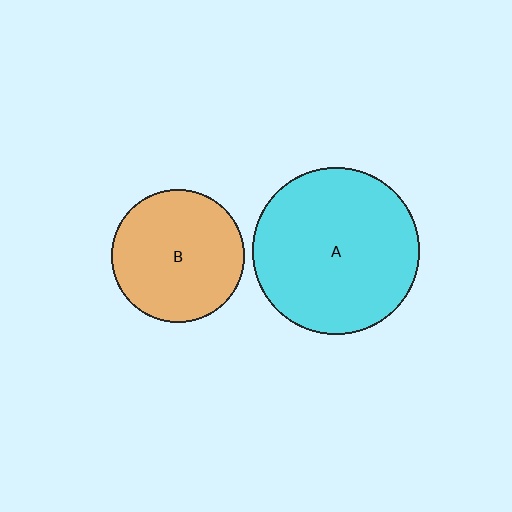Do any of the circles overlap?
No, none of the circles overlap.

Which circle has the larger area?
Circle A (cyan).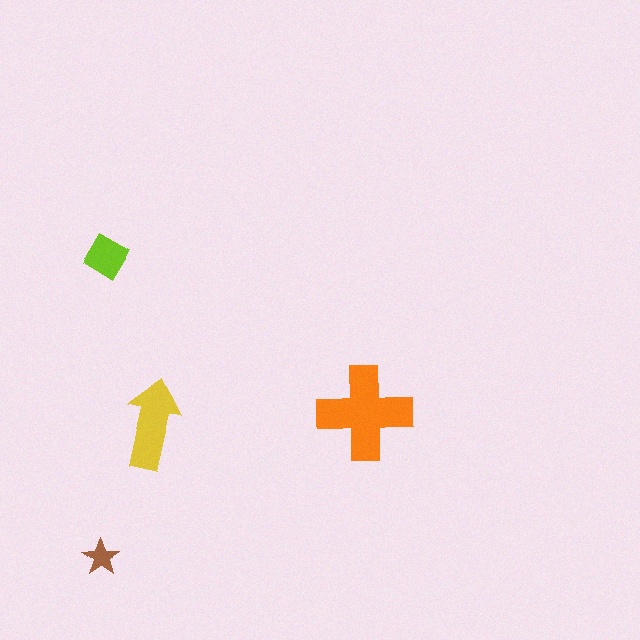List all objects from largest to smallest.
The orange cross, the yellow arrow, the lime diamond, the brown star.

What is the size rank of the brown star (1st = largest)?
4th.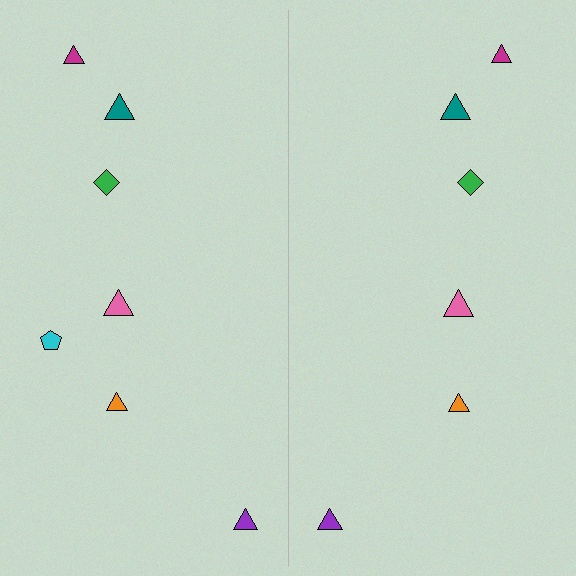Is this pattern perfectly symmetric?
No, the pattern is not perfectly symmetric. A cyan pentagon is missing from the right side.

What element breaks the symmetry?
A cyan pentagon is missing from the right side.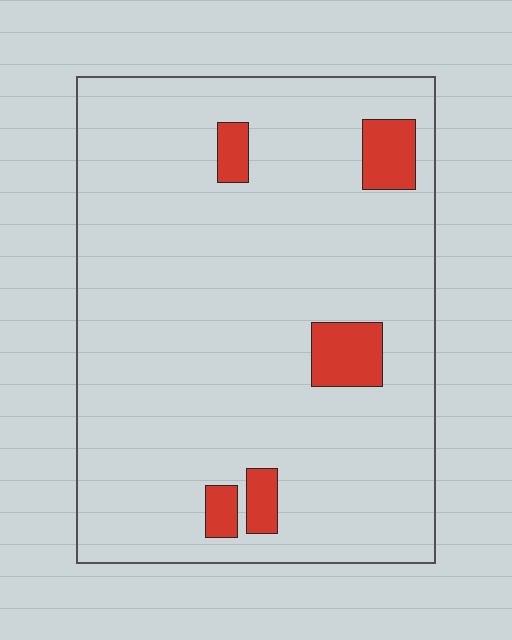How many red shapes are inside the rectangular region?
5.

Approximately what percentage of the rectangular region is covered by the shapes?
Approximately 10%.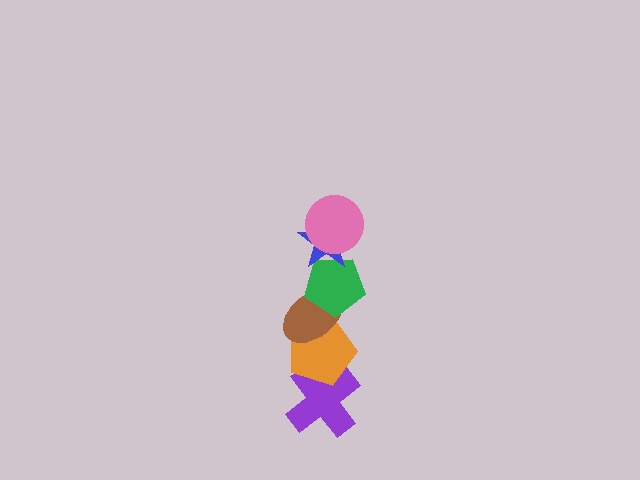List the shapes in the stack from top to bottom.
From top to bottom: the pink circle, the blue star, the green pentagon, the brown ellipse, the orange pentagon, the purple cross.